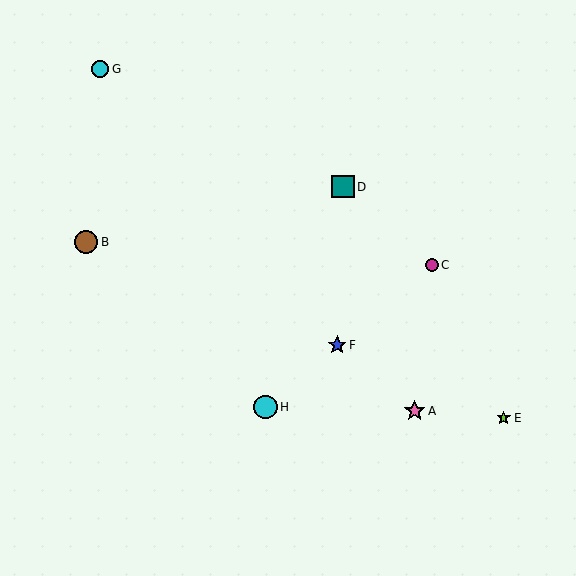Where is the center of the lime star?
The center of the lime star is at (504, 418).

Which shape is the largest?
The brown circle (labeled B) is the largest.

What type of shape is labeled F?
Shape F is a blue star.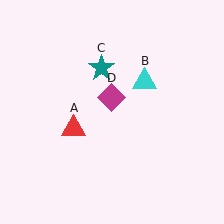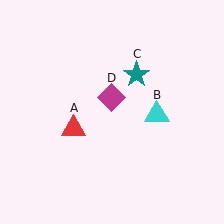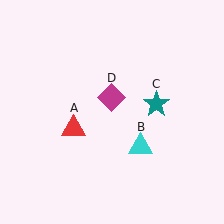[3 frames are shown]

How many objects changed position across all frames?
2 objects changed position: cyan triangle (object B), teal star (object C).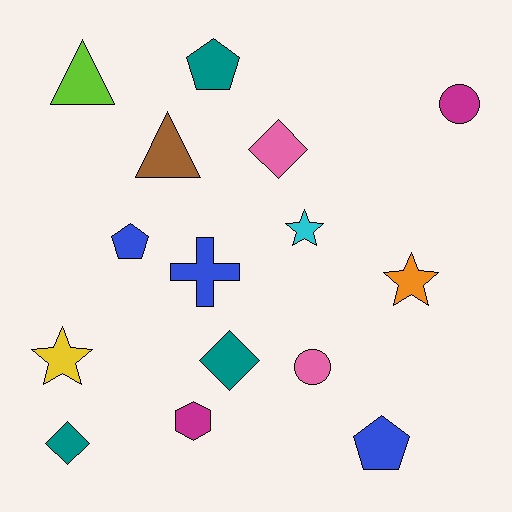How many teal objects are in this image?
There are 3 teal objects.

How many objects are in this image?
There are 15 objects.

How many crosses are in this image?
There is 1 cross.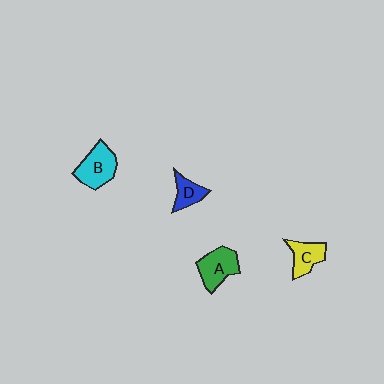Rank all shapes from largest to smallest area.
From largest to smallest: B (cyan), A (green), C (yellow), D (blue).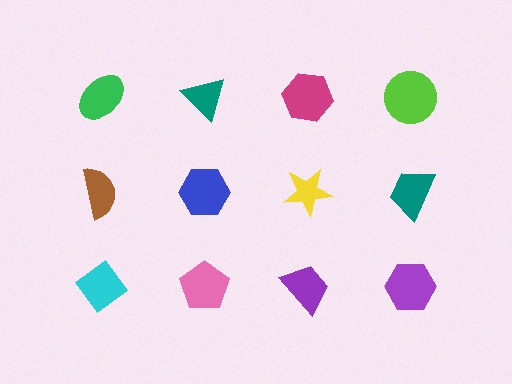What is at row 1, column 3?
A magenta hexagon.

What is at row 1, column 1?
A green ellipse.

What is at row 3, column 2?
A pink pentagon.